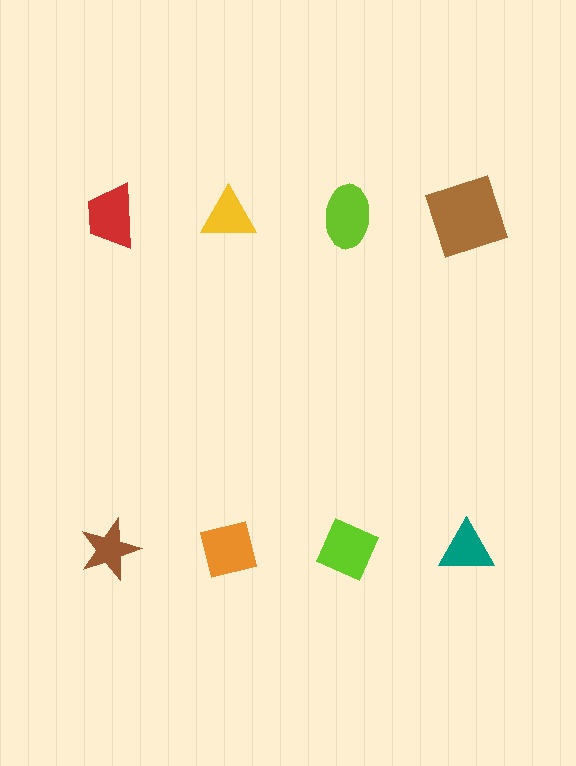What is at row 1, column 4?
A brown square.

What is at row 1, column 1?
A red trapezoid.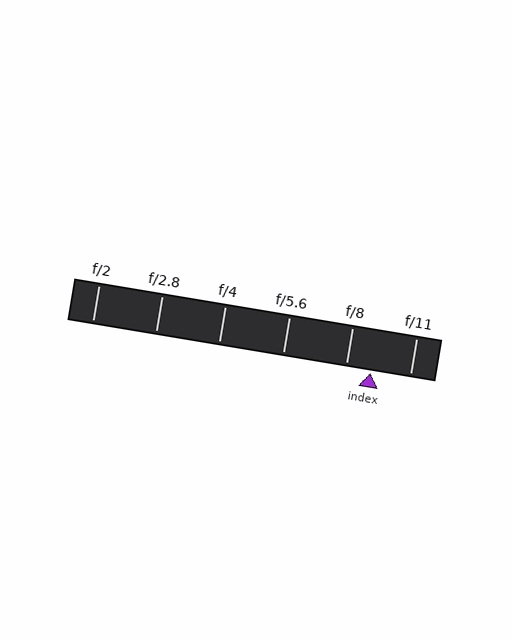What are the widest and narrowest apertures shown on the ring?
The widest aperture shown is f/2 and the narrowest is f/11.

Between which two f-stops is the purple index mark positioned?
The index mark is between f/8 and f/11.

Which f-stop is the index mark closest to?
The index mark is closest to f/8.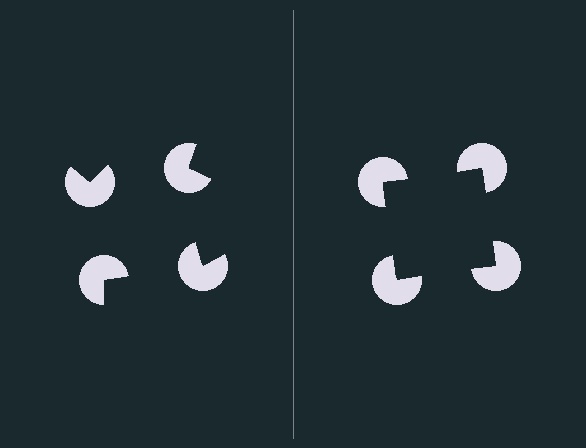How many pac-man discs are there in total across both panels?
8 — 4 on each side.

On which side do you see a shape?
An illusory square appears on the right side. On the left side the wedge cuts are rotated, so no coherent shape forms.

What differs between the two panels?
The pac-man discs are positioned identically on both sides; only the wedge orientations differ. On the right they align to a square; on the left they are misaligned.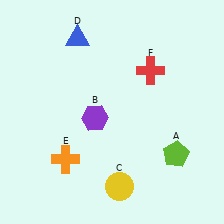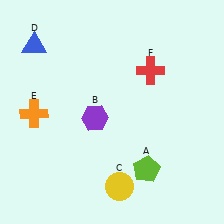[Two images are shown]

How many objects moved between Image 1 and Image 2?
3 objects moved between the two images.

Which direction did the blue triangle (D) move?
The blue triangle (D) moved left.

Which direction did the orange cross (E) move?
The orange cross (E) moved up.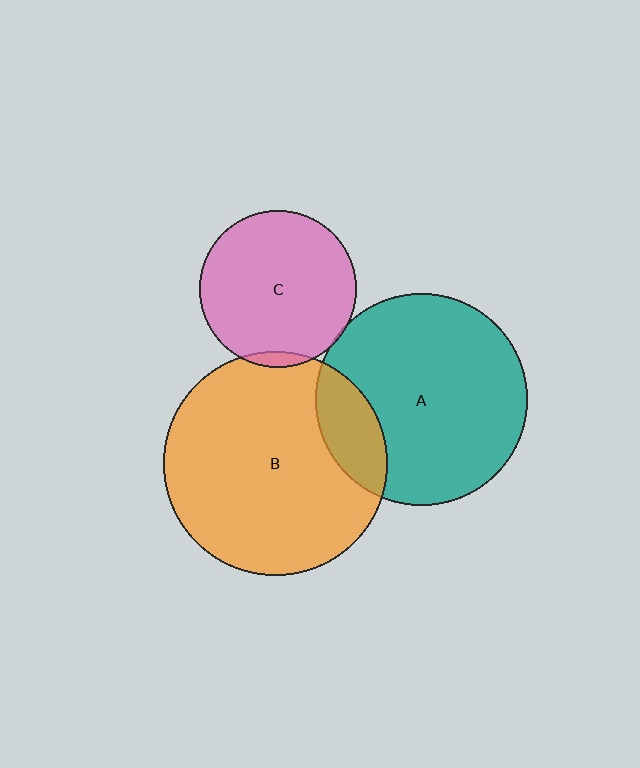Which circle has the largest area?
Circle B (orange).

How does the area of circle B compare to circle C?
Approximately 2.0 times.